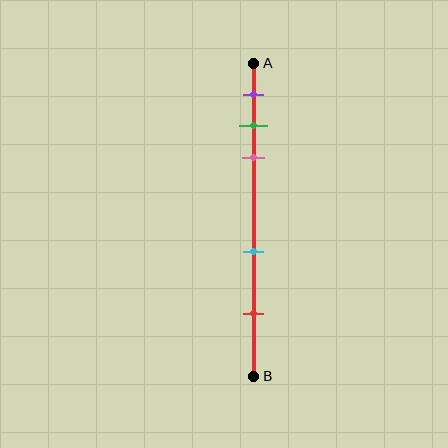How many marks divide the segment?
There are 5 marks dividing the segment.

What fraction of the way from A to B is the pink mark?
The pink mark is approximately 30% (0.3) of the way from A to B.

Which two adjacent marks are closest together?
The green and pink marks are the closest adjacent pair.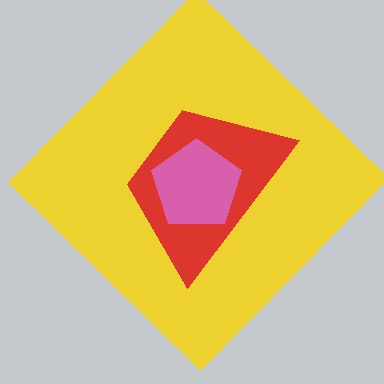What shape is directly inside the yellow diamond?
The red trapezoid.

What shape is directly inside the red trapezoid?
The pink pentagon.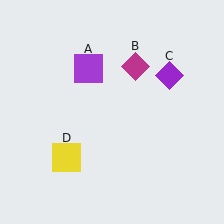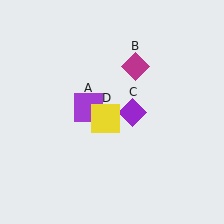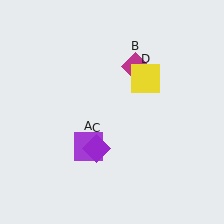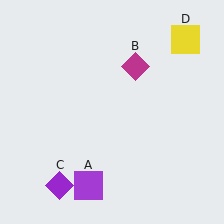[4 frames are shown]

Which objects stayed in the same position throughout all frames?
Magenta diamond (object B) remained stationary.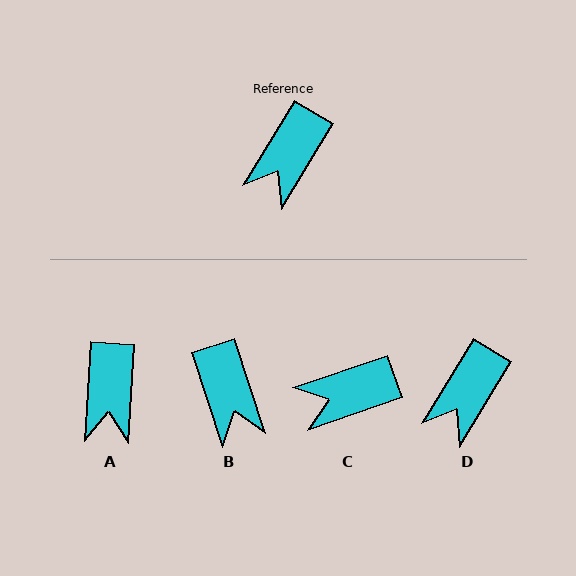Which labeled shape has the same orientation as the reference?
D.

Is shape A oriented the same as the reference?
No, it is off by about 28 degrees.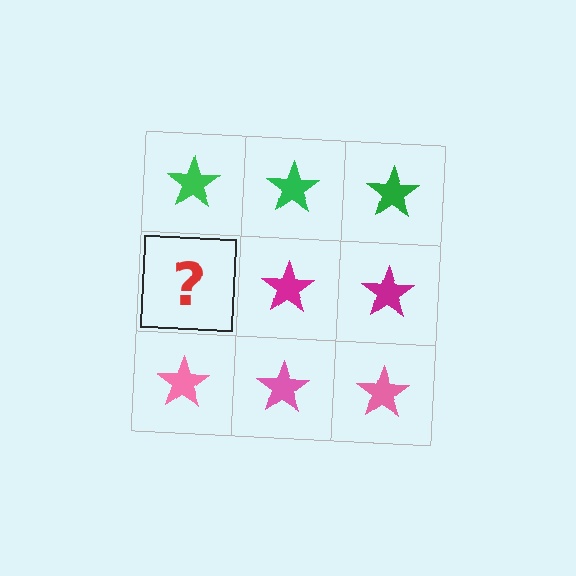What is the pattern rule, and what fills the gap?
The rule is that each row has a consistent color. The gap should be filled with a magenta star.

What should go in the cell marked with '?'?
The missing cell should contain a magenta star.